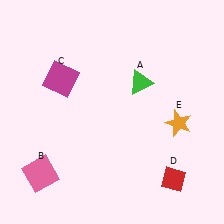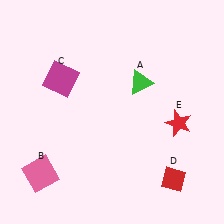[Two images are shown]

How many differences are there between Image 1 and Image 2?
There is 1 difference between the two images.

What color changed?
The star (E) changed from orange in Image 1 to red in Image 2.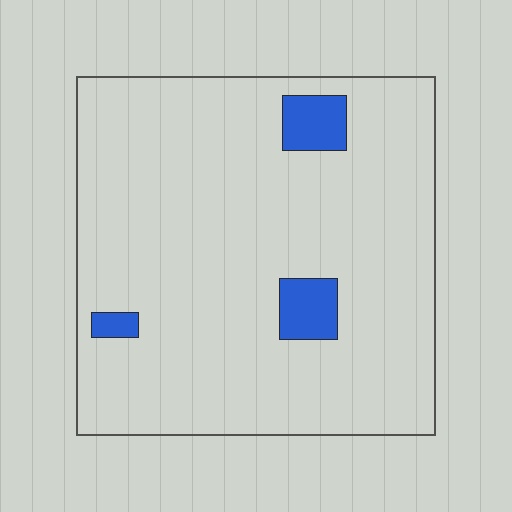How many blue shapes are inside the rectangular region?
3.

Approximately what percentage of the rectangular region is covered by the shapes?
Approximately 5%.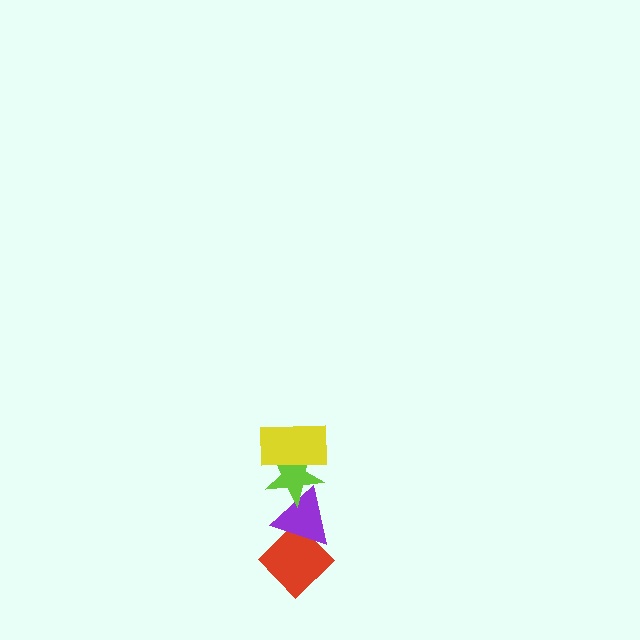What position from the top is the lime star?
The lime star is 2nd from the top.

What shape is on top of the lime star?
The yellow rectangle is on top of the lime star.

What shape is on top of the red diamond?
The purple triangle is on top of the red diamond.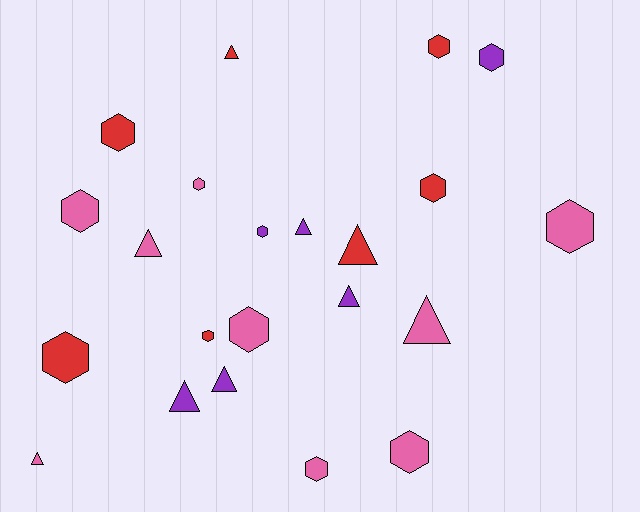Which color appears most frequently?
Pink, with 9 objects.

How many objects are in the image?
There are 22 objects.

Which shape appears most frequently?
Hexagon, with 13 objects.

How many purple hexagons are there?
There are 2 purple hexagons.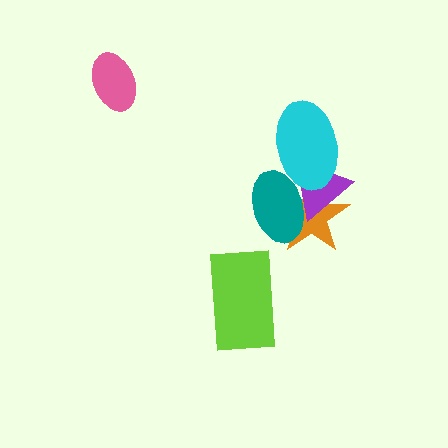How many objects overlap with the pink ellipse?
0 objects overlap with the pink ellipse.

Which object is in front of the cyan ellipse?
The teal ellipse is in front of the cyan ellipse.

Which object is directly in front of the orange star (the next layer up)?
The purple triangle is directly in front of the orange star.